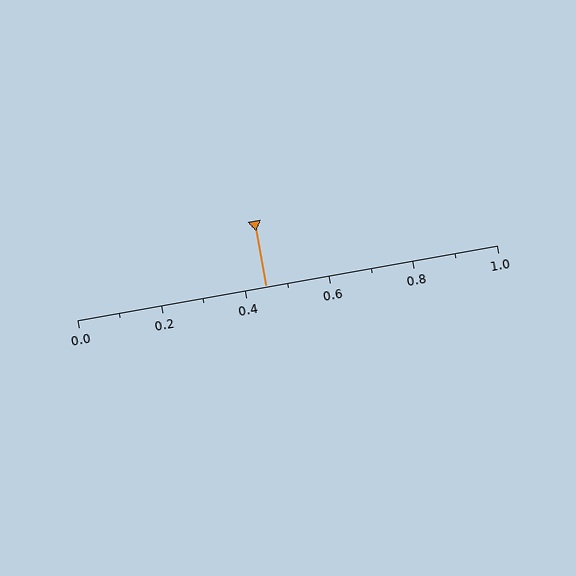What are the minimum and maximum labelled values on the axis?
The axis runs from 0.0 to 1.0.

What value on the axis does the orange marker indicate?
The marker indicates approximately 0.45.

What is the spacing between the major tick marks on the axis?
The major ticks are spaced 0.2 apart.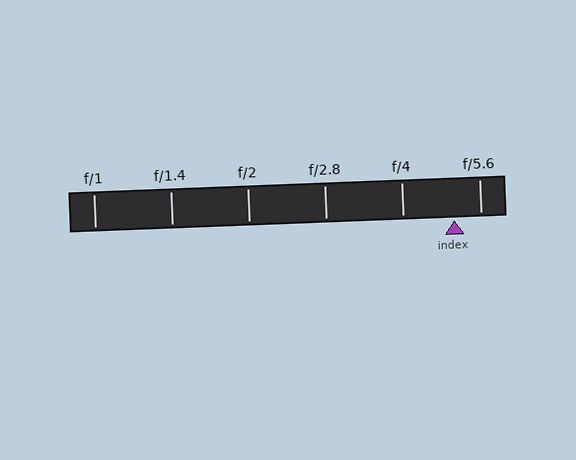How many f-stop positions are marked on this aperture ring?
There are 6 f-stop positions marked.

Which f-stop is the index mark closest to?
The index mark is closest to f/5.6.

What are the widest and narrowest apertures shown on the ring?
The widest aperture shown is f/1 and the narrowest is f/5.6.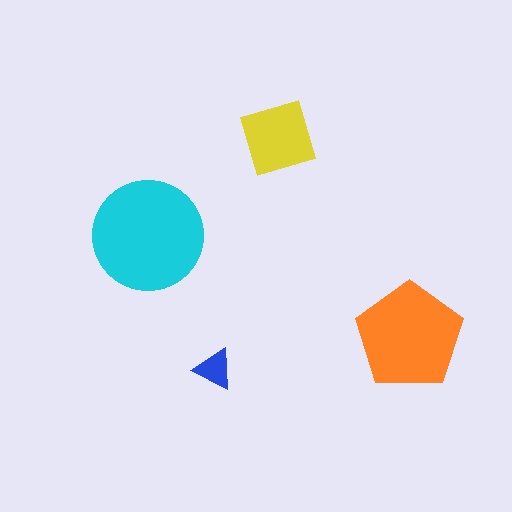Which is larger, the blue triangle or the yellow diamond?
The yellow diamond.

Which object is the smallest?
The blue triangle.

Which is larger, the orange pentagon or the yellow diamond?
The orange pentagon.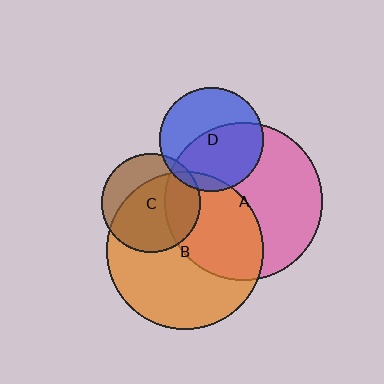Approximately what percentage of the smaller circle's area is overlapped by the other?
Approximately 70%.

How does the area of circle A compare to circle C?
Approximately 2.6 times.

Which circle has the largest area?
Circle A (pink).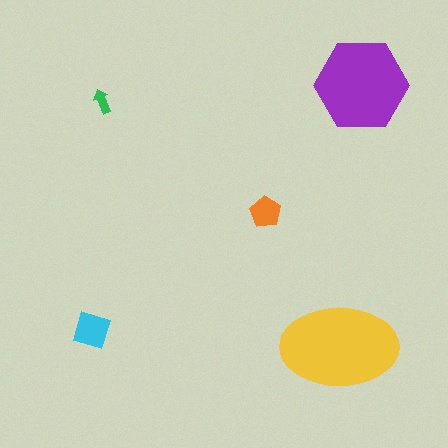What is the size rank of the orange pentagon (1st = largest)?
4th.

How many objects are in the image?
There are 5 objects in the image.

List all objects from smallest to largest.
The green arrow, the orange pentagon, the cyan diamond, the purple hexagon, the yellow ellipse.